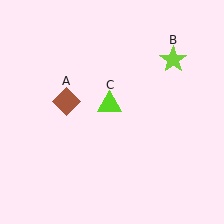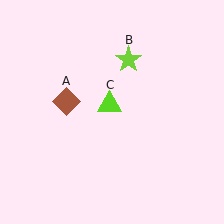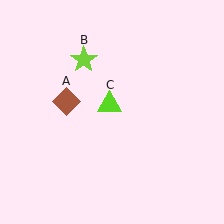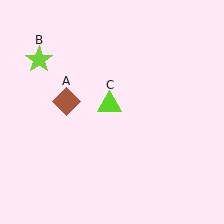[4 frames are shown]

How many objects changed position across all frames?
1 object changed position: lime star (object B).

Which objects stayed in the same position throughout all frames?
Brown diamond (object A) and lime triangle (object C) remained stationary.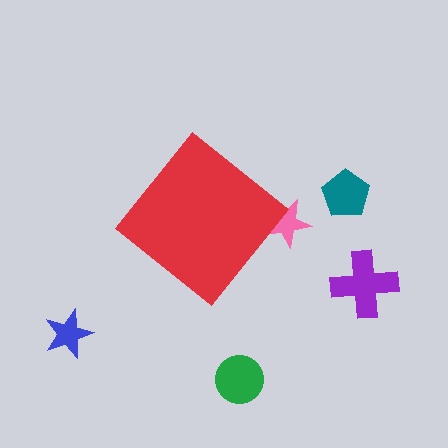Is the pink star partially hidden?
Yes, the pink star is partially hidden behind the red diamond.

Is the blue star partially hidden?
No, the blue star is fully visible.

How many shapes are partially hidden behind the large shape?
1 shape is partially hidden.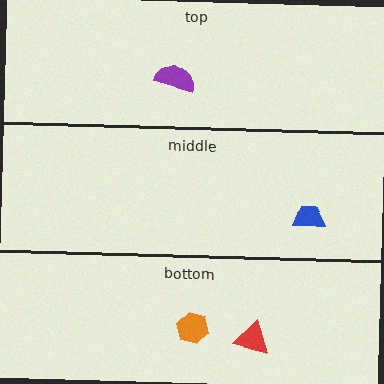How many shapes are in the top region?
1.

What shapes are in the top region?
The purple semicircle.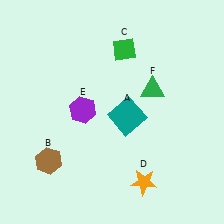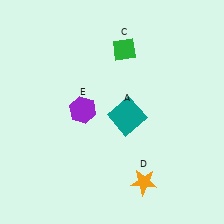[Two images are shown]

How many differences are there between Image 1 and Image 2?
There are 2 differences between the two images.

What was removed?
The green triangle (F), the brown hexagon (B) were removed in Image 2.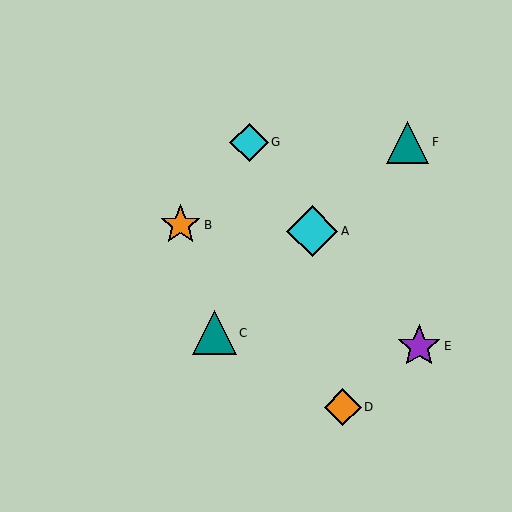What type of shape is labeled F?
Shape F is a teal triangle.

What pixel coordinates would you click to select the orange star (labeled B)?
Click at (181, 225) to select the orange star B.